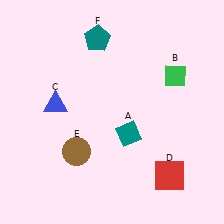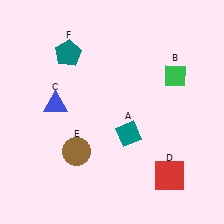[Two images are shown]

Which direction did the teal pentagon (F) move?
The teal pentagon (F) moved left.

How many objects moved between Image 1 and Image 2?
1 object moved between the two images.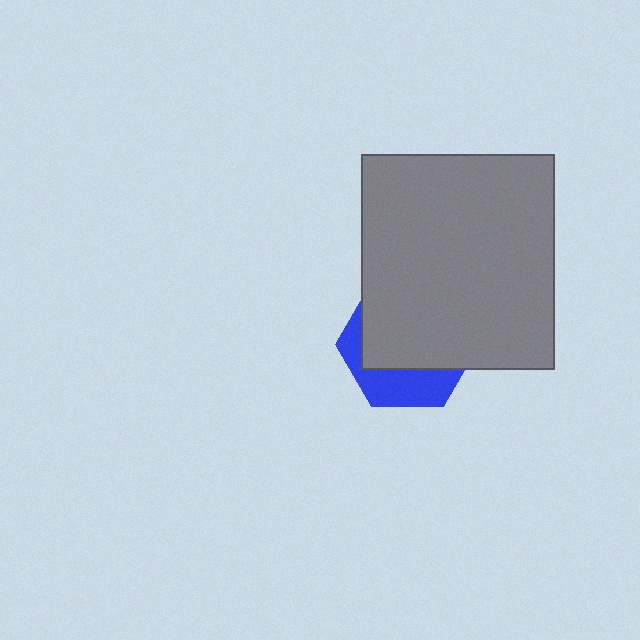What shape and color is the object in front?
The object in front is a gray rectangle.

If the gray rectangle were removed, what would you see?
You would see the complete blue hexagon.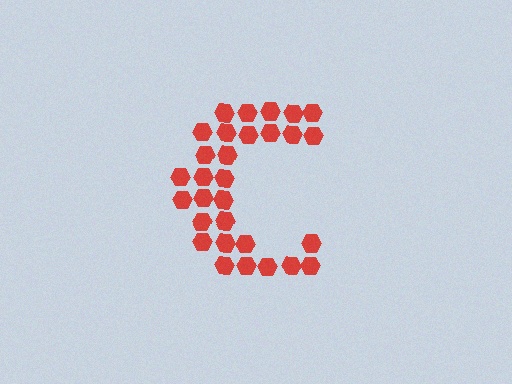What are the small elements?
The small elements are hexagons.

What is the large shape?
The large shape is the letter C.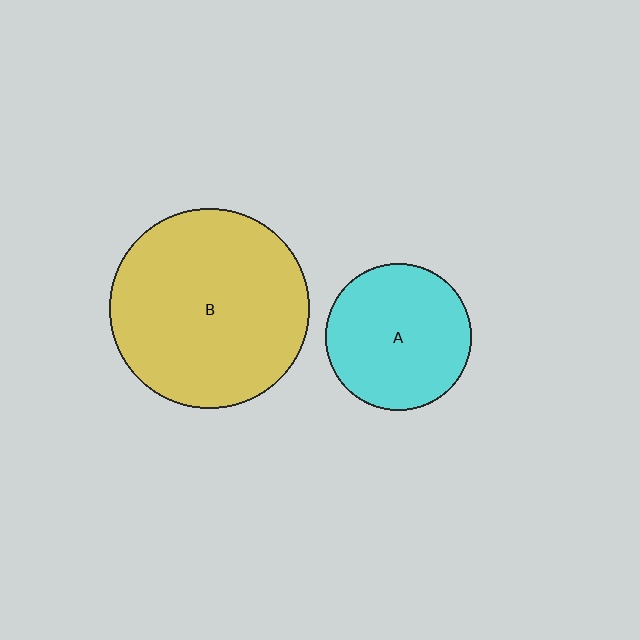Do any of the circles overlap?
No, none of the circles overlap.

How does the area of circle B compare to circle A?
Approximately 1.9 times.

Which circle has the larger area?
Circle B (yellow).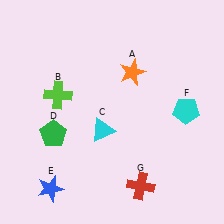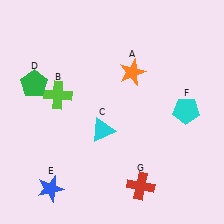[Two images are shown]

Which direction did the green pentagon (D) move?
The green pentagon (D) moved up.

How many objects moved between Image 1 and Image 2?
1 object moved between the two images.